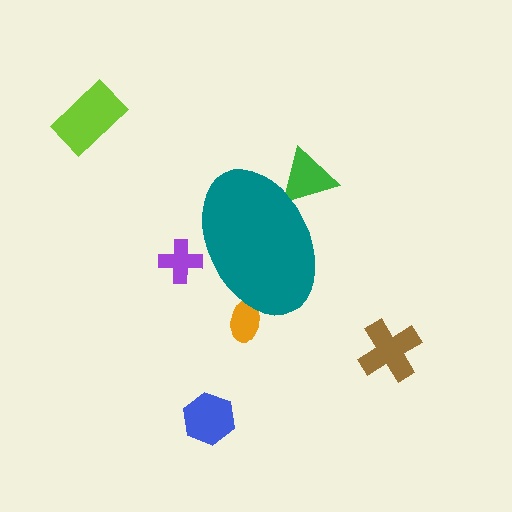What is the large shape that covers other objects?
A teal ellipse.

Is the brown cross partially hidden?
No, the brown cross is fully visible.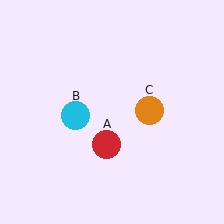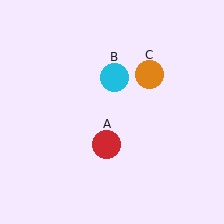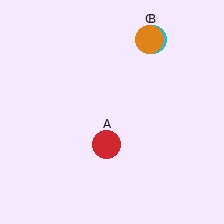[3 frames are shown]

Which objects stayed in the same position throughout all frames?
Red circle (object A) remained stationary.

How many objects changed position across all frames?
2 objects changed position: cyan circle (object B), orange circle (object C).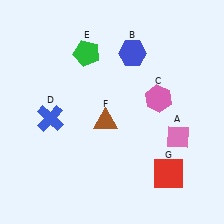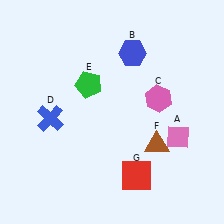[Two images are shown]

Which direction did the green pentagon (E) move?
The green pentagon (E) moved down.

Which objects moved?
The objects that moved are: the green pentagon (E), the brown triangle (F), the red square (G).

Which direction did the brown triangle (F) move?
The brown triangle (F) moved right.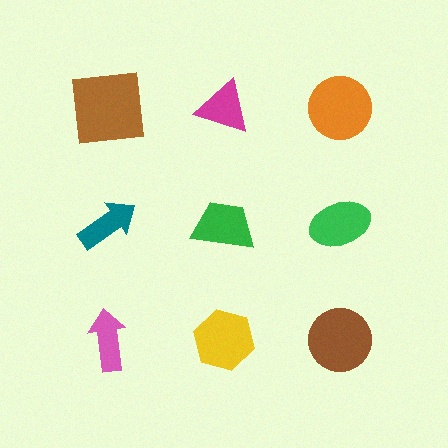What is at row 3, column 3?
A brown circle.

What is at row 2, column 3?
A green ellipse.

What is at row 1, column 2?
A magenta triangle.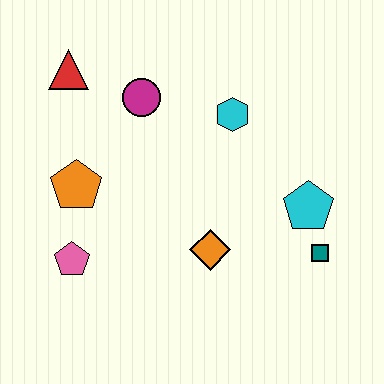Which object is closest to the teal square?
The cyan pentagon is closest to the teal square.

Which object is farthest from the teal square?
The red triangle is farthest from the teal square.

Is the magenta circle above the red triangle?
No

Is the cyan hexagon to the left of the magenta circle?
No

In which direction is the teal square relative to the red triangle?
The teal square is to the right of the red triangle.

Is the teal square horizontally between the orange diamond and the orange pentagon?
No